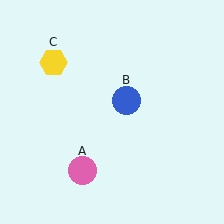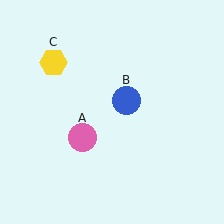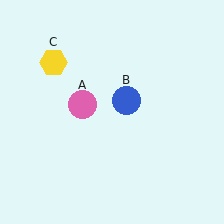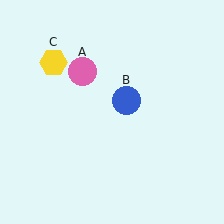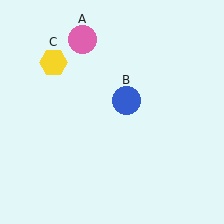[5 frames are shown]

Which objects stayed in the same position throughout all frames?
Blue circle (object B) and yellow hexagon (object C) remained stationary.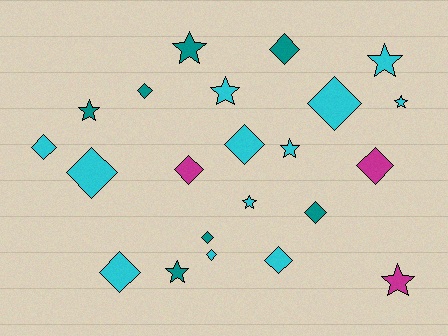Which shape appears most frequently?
Diamond, with 13 objects.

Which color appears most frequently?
Cyan, with 12 objects.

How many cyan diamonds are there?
There are 7 cyan diamonds.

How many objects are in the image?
There are 22 objects.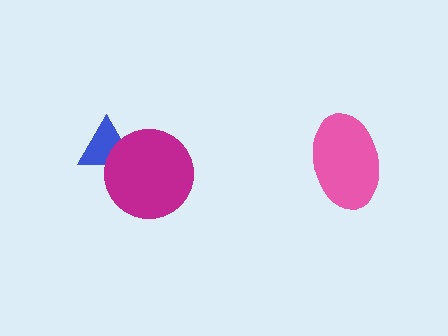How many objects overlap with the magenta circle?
1 object overlaps with the magenta circle.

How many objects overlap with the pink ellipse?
0 objects overlap with the pink ellipse.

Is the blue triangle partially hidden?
Yes, it is partially covered by another shape.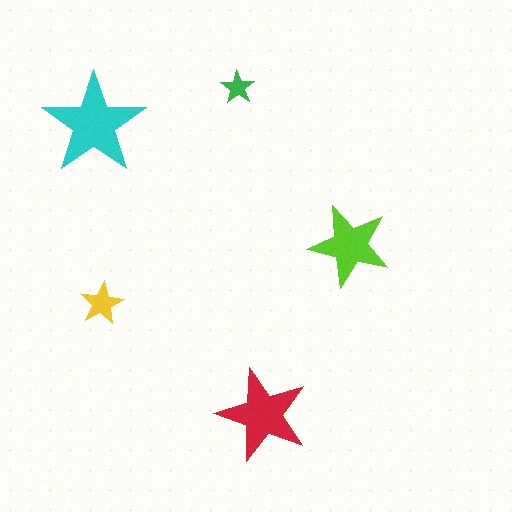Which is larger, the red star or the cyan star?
The cyan one.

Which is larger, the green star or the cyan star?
The cyan one.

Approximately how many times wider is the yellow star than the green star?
About 1.5 times wider.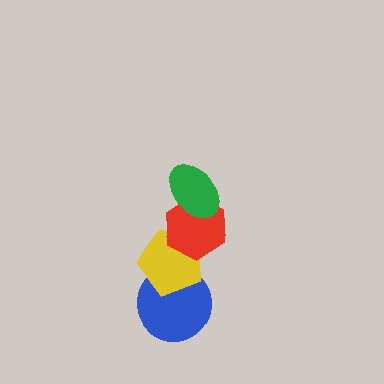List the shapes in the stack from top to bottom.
From top to bottom: the green ellipse, the red hexagon, the yellow pentagon, the blue circle.